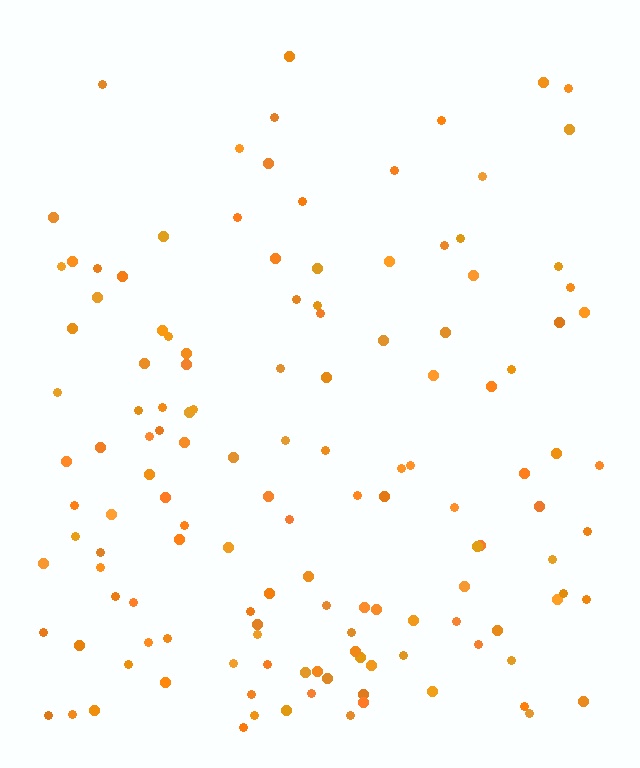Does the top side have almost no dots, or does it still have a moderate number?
Still a moderate number, just noticeably fewer than the bottom.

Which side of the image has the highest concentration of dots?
The bottom.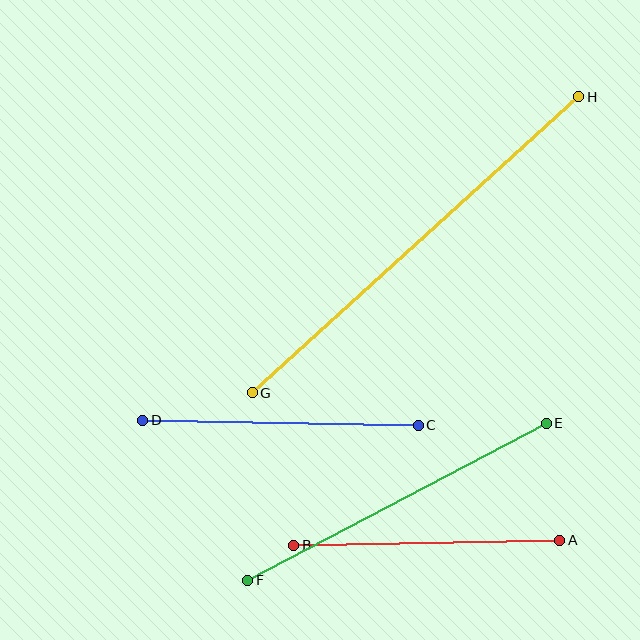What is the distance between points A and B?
The distance is approximately 266 pixels.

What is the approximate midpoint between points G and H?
The midpoint is at approximately (416, 245) pixels.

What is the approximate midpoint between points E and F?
The midpoint is at approximately (397, 502) pixels.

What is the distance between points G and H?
The distance is approximately 441 pixels.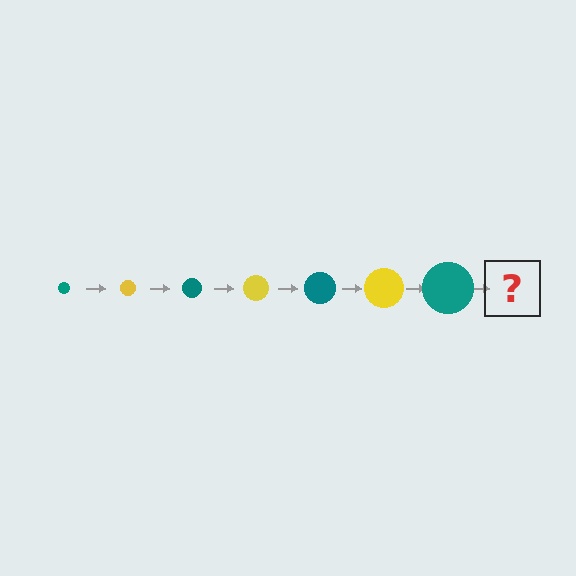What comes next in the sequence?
The next element should be a yellow circle, larger than the previous one.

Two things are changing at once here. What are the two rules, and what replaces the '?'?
The two rules are that the circle grows larger each step and the color cycles through teal and yellow. The '?' should be a yellow circle, larger than the previous one.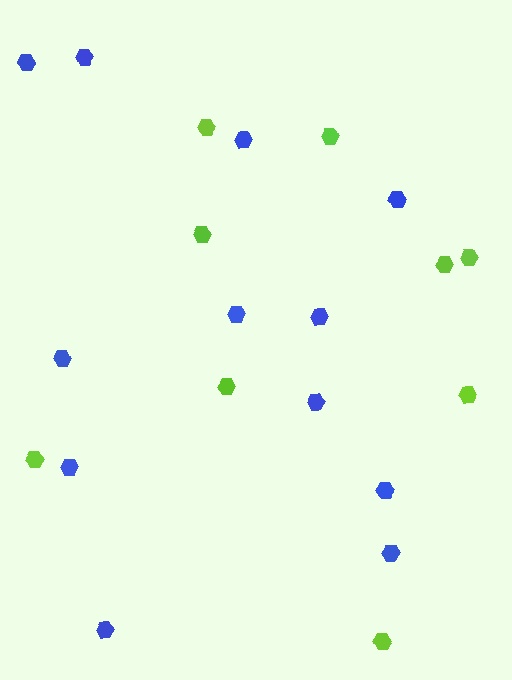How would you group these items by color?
There are 2 groups: one group of blue hexagons (12) and one group of lime hexagons (9).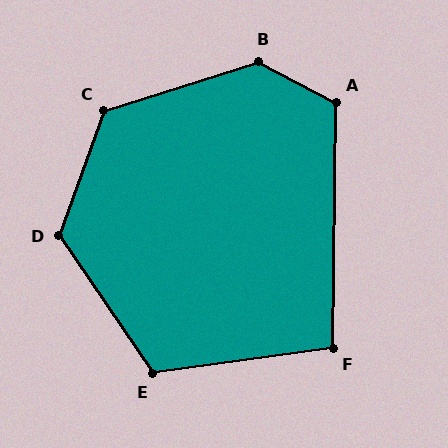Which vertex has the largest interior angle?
B, at approximately 135 degrees.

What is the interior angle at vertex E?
Approximately 116 degrees (obtuse).